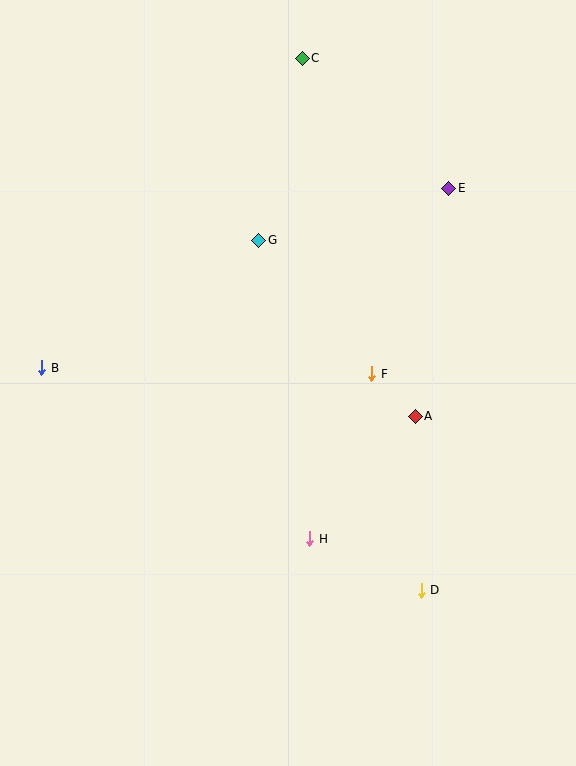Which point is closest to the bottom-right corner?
Point D is closest to the bottom-right corner.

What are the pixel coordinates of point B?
Point B is at (42, 368).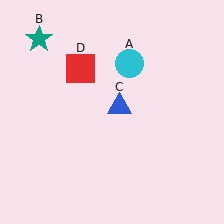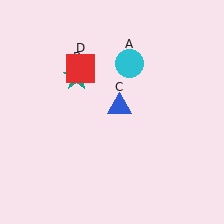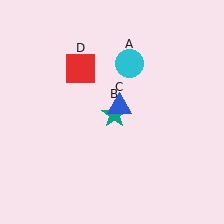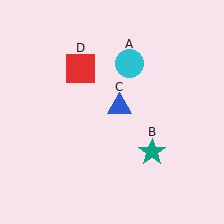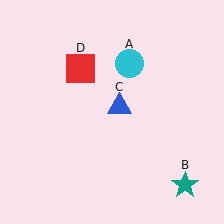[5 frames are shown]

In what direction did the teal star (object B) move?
The teal star (object B) moved down and to the right.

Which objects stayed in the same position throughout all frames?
Cyan circle (object A) and blue triangle (object C) and red square (object D) remained stationary.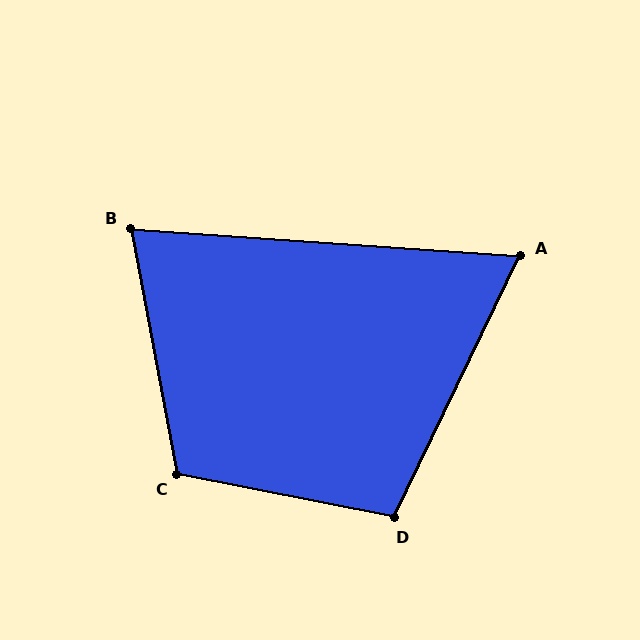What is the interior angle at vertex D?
Approximately 105 degrees (obtuse).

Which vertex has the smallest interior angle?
A, at approximately 68 degrees.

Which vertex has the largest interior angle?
C, at approximately 112 degrees.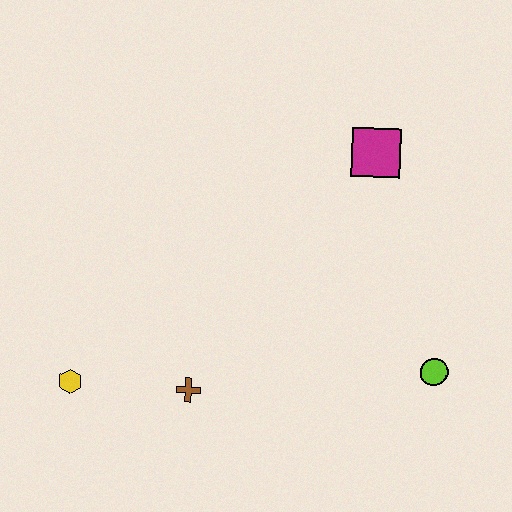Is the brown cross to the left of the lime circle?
Yes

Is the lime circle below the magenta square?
Yes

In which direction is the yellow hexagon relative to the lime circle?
The yellow hexagon is to the left of the lime circle.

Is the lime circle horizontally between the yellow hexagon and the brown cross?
No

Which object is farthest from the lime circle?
The yellow hexagon is farthest from the lime circle.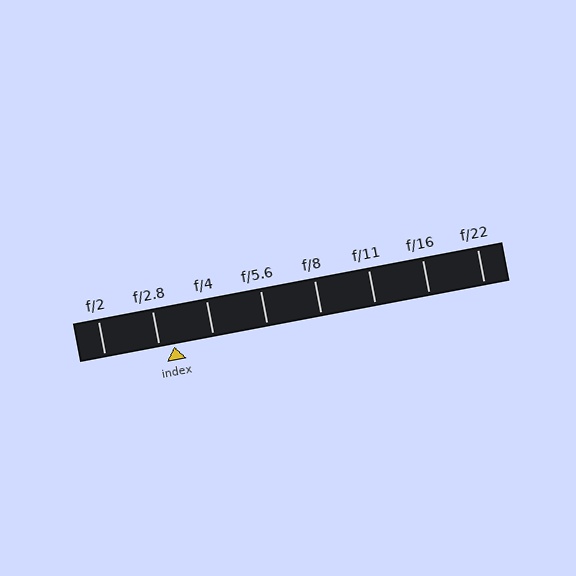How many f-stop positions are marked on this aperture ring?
There are 8 f-stop positions marked.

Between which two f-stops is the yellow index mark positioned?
The index mark is between f/2.8 and f/4.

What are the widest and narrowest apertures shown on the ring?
The widest aperture shown is f/2 and the narrowest is f/22.